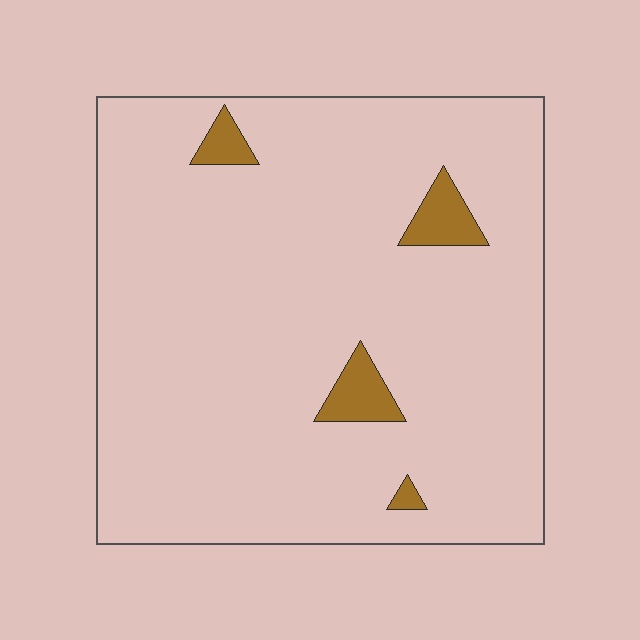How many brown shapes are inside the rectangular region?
4.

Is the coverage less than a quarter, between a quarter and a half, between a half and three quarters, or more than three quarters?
Less than a quarter.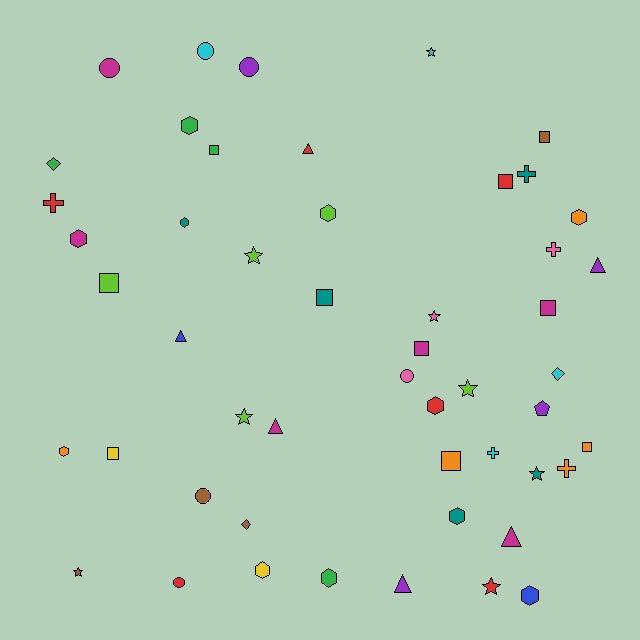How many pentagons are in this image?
There is 1 pentagon.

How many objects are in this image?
There are 50 objects.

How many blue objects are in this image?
There are 2 blue objects.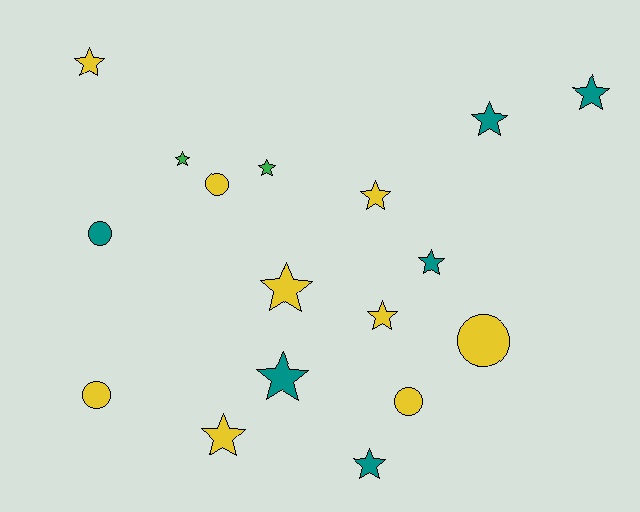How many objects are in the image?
There are 17 objects.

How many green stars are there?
There are 2 green stars.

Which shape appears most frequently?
Star, with 12 objects.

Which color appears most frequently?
Yellow, with 9 objects.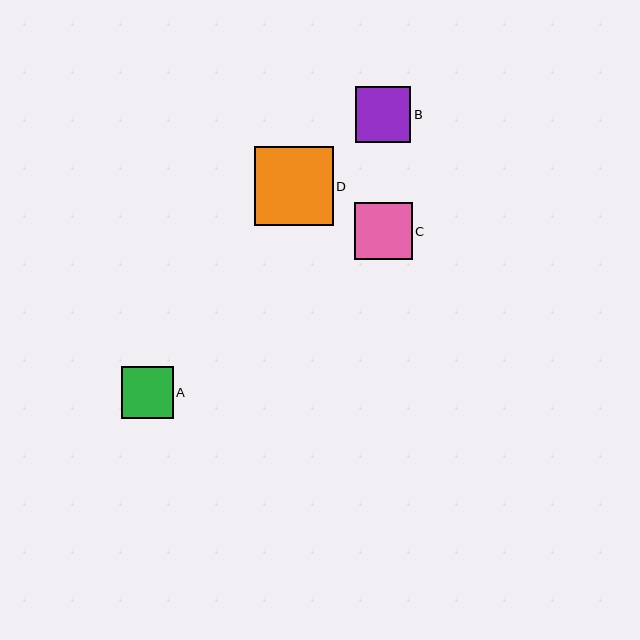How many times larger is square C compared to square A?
Square C is approximately 1.1 times the size of square A.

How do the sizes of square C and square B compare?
Square C and square B are approximately the same size.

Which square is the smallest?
Square A is the smallest with a size of approximately 52 pixels.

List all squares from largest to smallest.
From largest to smallest: D, C, B, A.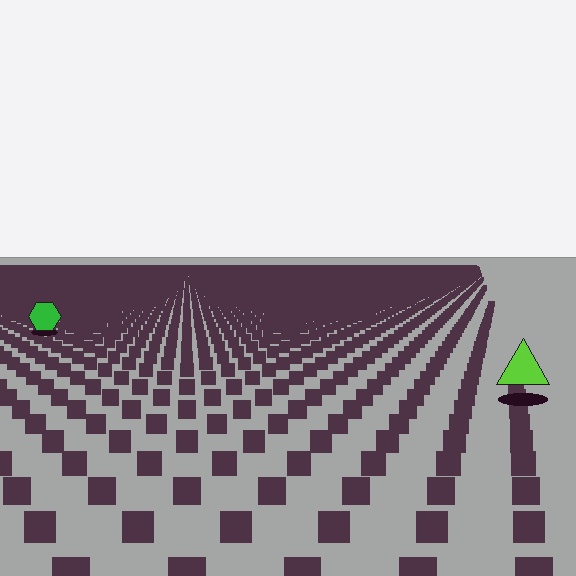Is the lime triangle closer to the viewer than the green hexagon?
Yes. The lime triangle is closer — you can tell from the texture gradient: the ground texture is coarser near it.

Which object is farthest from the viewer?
The green hexagon is farthest from the viewer. It appears smaller and the ground texture around it is denser.